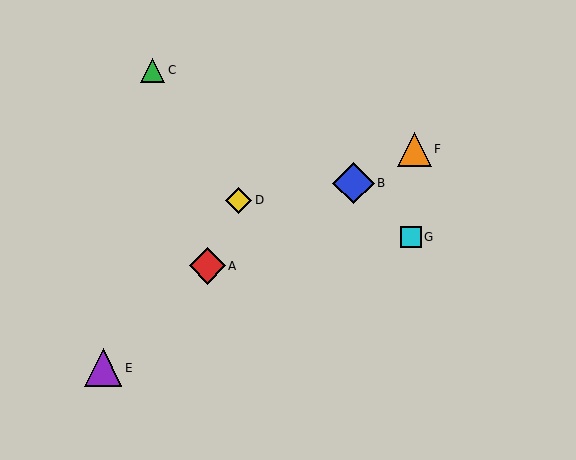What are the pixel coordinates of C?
Object C is at (153, 70).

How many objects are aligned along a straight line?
3 objects (A, B, F) are aligned along a straight line.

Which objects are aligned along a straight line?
Objects A, B, F are aligned along a straight line.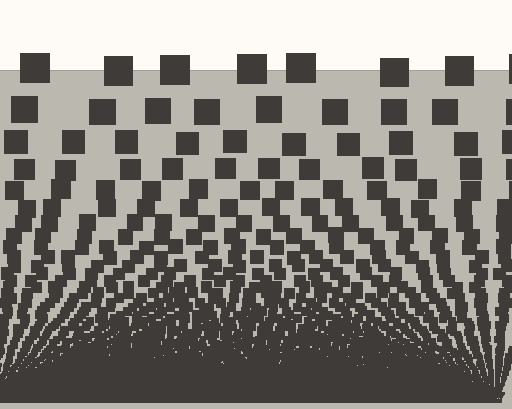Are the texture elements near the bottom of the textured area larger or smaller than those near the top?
Smaller. The gradient is inverted — elements near the bottom are smaller and denser.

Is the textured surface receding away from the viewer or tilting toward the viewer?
The surface appears to tilt toward the viewer. Texture elements get larger and sparser toward the top.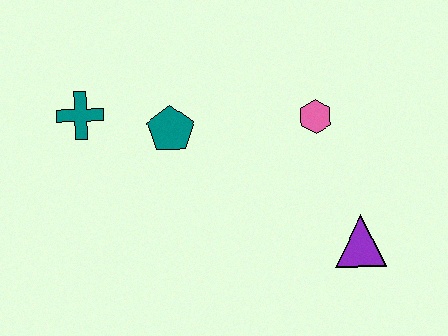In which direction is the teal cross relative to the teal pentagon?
The teal cross is to the left of the teal pentagon.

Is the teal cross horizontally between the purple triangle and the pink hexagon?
No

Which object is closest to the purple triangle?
The pink hexagon is closest to the purple triangle.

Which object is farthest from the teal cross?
The purple triangle is farthest from the teal cross.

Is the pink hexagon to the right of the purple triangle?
No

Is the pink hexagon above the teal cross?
No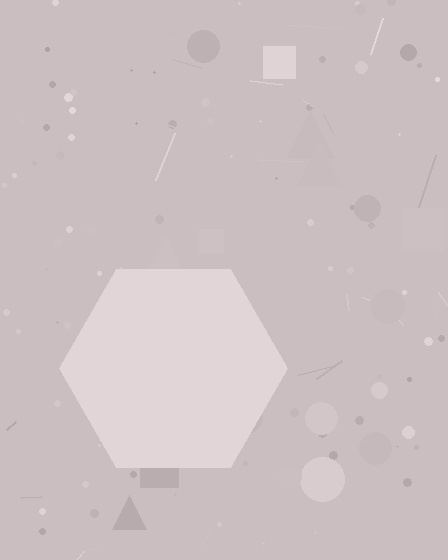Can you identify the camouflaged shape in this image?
The camouflaged shape is a hexagon.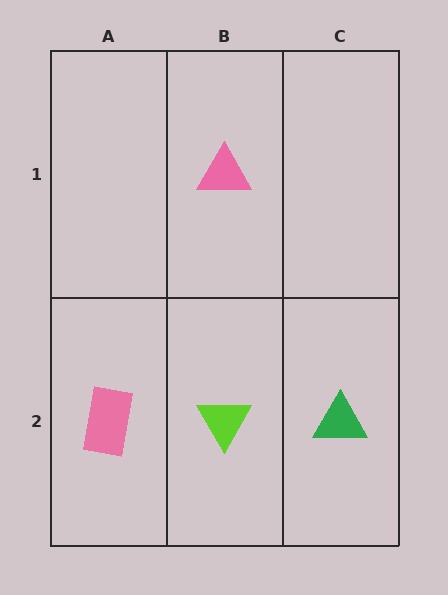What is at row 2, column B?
A lime triangle.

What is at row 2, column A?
A pink rectangle.